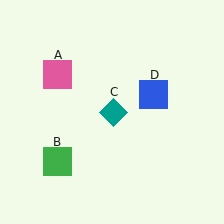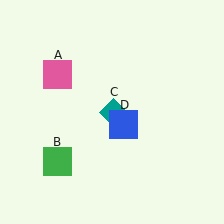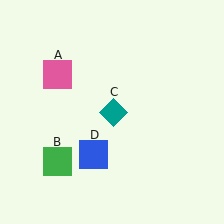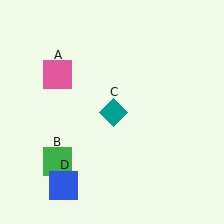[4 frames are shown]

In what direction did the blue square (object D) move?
The blue square (object D) moved down and to the left.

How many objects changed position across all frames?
1 object changed position: blue square (object D).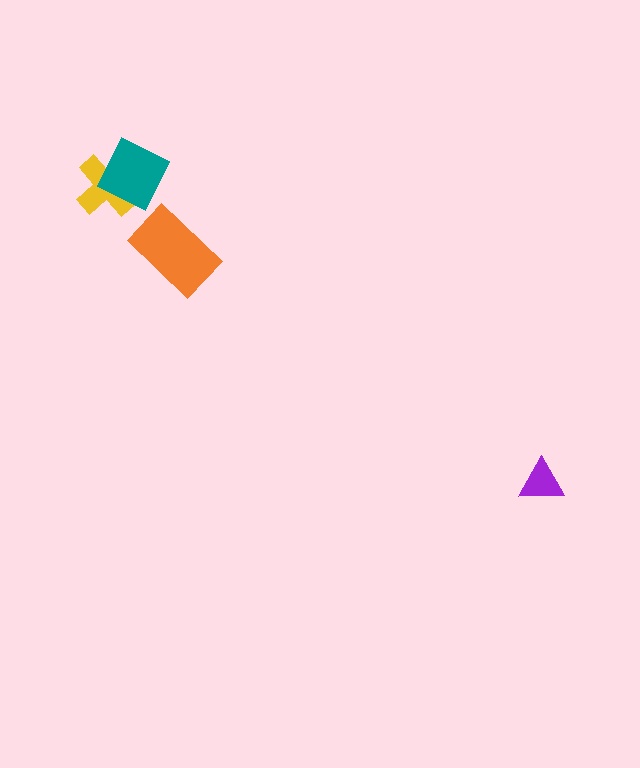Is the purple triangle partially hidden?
No, no other shape covers it.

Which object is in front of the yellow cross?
The teal square is in front of the yellow cross.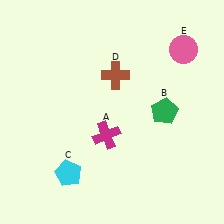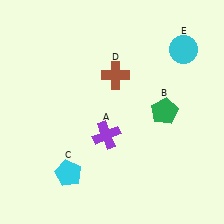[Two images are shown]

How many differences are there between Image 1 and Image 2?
There are 2 differences between the two images.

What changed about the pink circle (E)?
In Image 1, E is pink. In Image 2, it changed to cyan.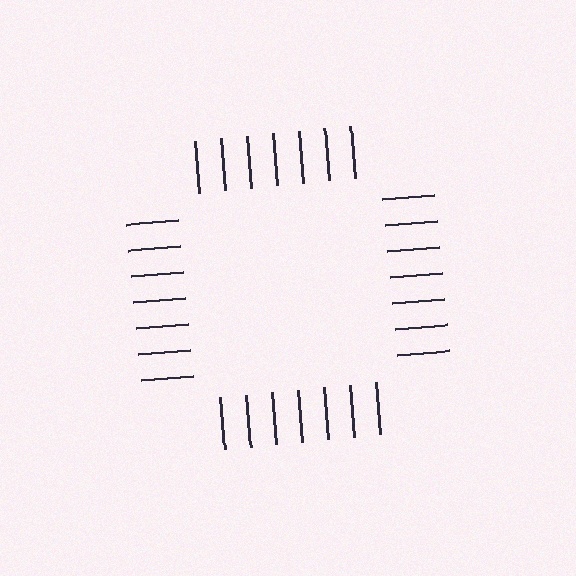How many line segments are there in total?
28 — 7 along each of the 4 edges.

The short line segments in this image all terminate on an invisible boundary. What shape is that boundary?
An illusory square — the line segments terminate on its edges but no continuous stroke is drawn.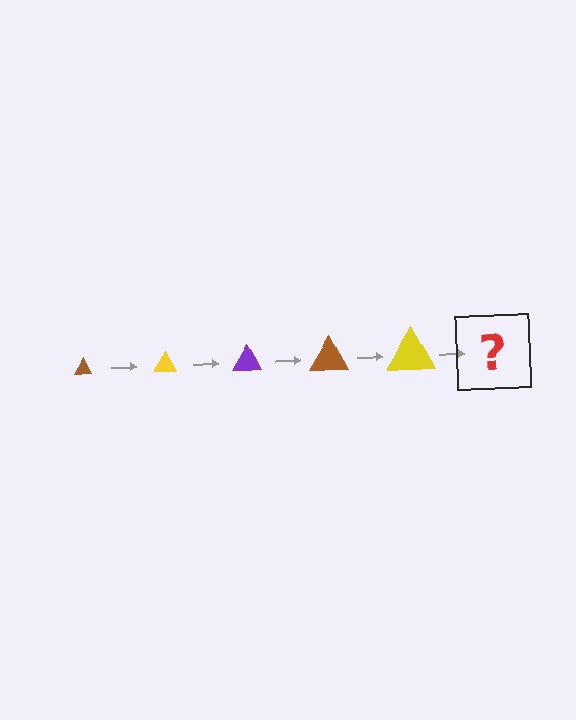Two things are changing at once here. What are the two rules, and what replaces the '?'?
The two rules are that the triangle grows larger each step and the color cycles through brown, yellow, and purple. The '?' should be a purple triangle, larger than the previous one.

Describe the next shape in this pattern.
It should be a purple triangle, larger than the previous one.